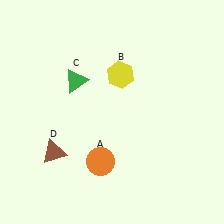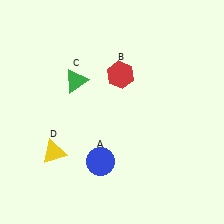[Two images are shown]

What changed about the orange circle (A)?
In Image 1, A is orange. In Image 2, it changed to blue.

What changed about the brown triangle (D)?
In Image 1, D is brown. In Image 2, it changed to yellow.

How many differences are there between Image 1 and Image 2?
There are 3 differences between the two images.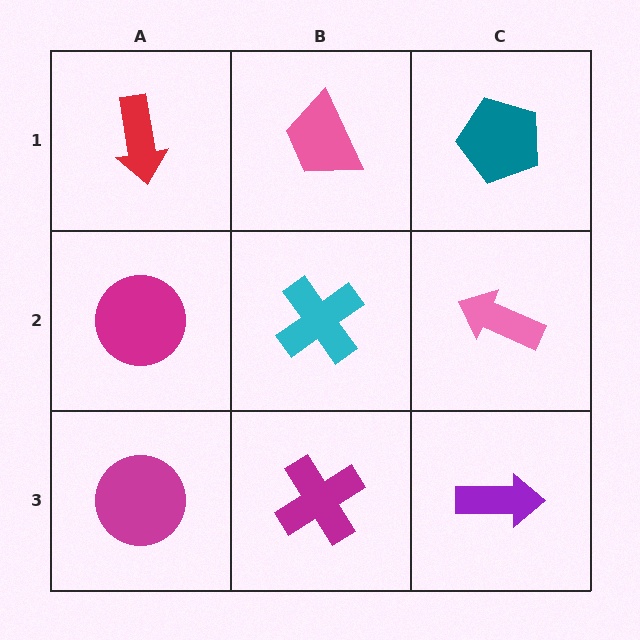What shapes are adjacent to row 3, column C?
A pink arrow (row 2, column C), a magenta cross (row 3, column B).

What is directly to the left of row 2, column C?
A cyan cross.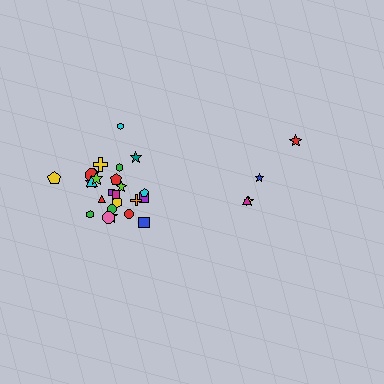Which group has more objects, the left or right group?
The left group.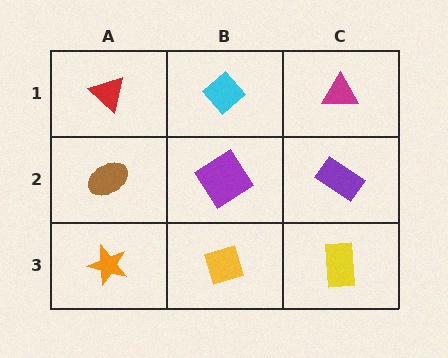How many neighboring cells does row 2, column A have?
3.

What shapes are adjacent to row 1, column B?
A purple diamond (row 2, column B), a red triangle (row 1, column A), a magenta triangle (row 1, column C).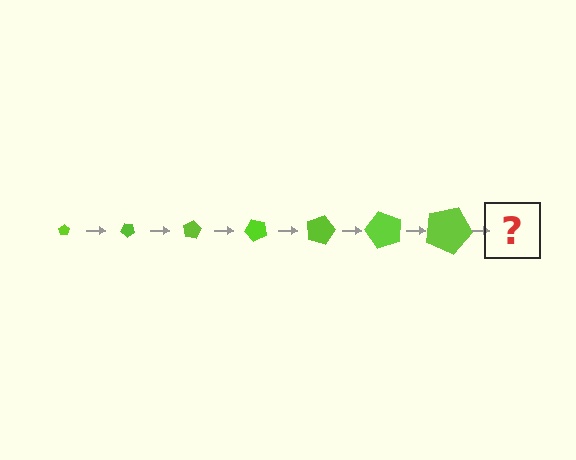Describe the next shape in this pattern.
It should be a pentagon, larger than the previous one and rotated 280 degrees from the start.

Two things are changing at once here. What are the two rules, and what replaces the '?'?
The two rules are that the pentagon grows larger each step and it rotates 40 degrees each step. The '?' should be a pentagon, larger than the previous one and rotated 280 degrees from the start.